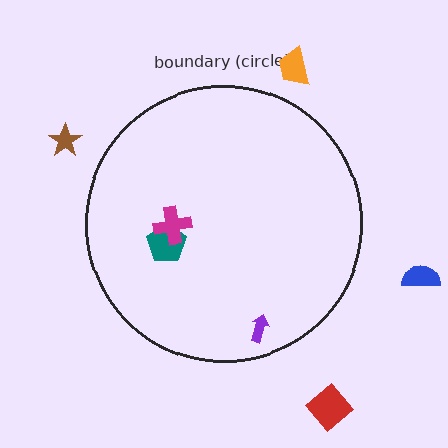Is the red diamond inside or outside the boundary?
Outside.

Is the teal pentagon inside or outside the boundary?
Inside.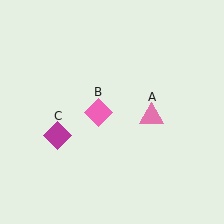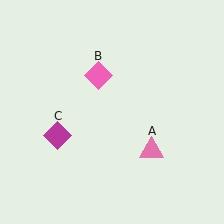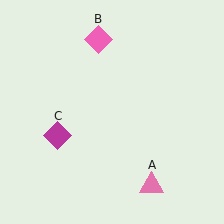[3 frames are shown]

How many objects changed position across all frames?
2 objects changed position: pink triangle (object A), pink diamond (object B).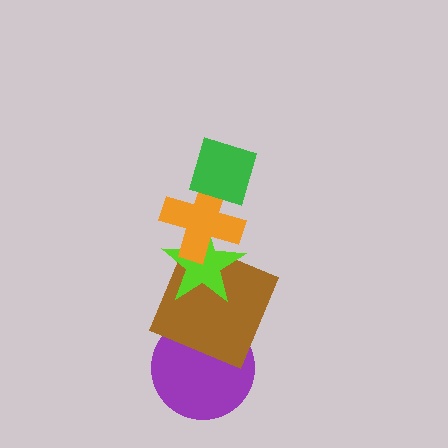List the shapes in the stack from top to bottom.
From top to bottom: the green diamond, the orange cross, the lime star, the brown square, the purple circle.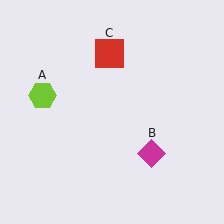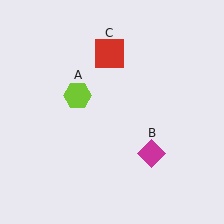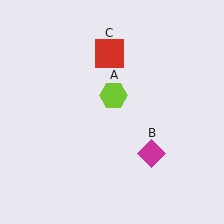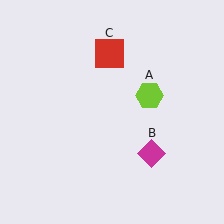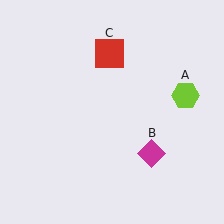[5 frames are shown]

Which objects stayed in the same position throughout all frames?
Magenta diamond (object B) and red square (object C) remained stationary.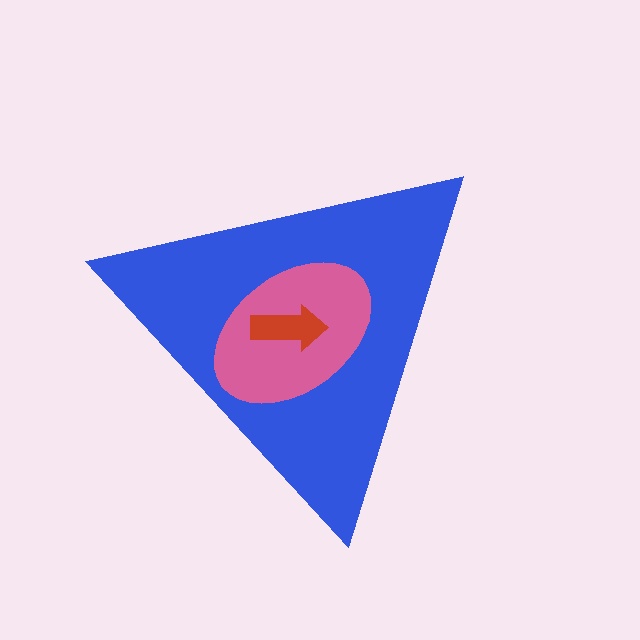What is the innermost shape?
The red arrow.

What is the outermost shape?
The blue triangle.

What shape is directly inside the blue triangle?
The pink ellipse.